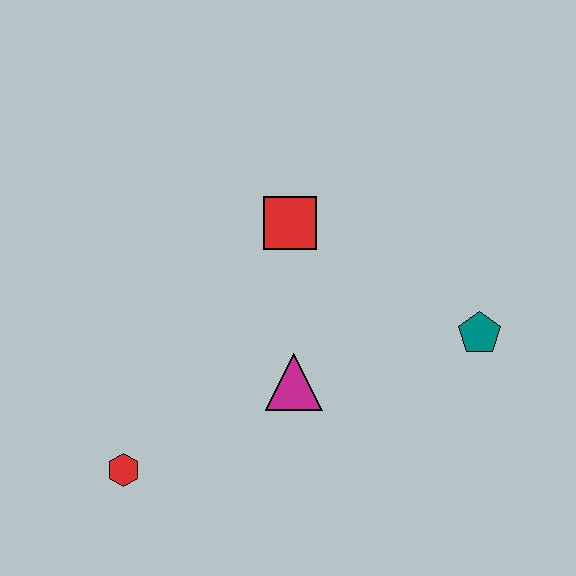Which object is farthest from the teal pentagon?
The red hexagon is farthest from the teal pentagon.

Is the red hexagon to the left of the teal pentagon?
Yes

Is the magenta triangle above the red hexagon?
Yes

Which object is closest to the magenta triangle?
The red square is closest to the magenta triangle.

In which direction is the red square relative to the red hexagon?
The red square is above the red hexagon.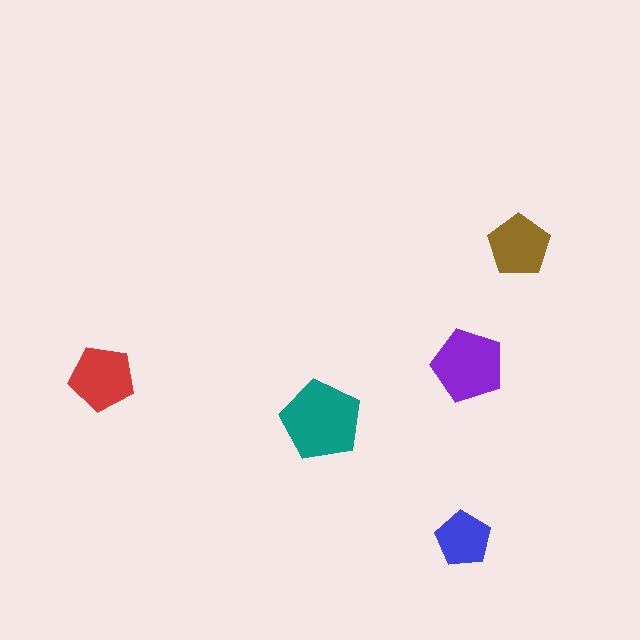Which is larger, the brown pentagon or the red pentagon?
The red one.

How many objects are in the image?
There are 5 objects in the image.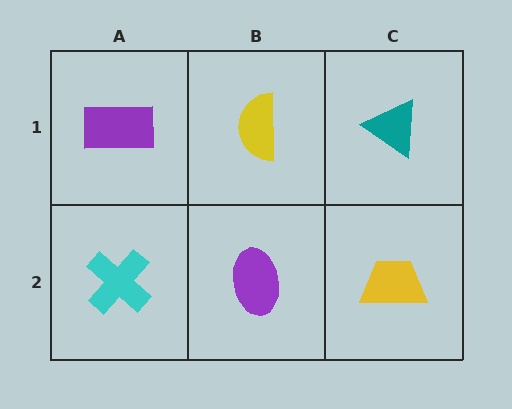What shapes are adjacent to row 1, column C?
A yellow trapezoid (row 2, column C), a yellow semicircle (row 1, column B).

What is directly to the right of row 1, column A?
A yellow semicircle.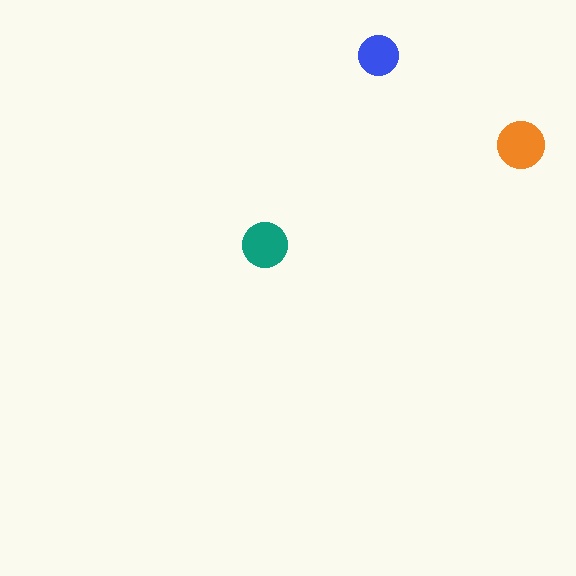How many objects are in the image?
There are 3 objects in the image.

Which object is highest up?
The blue circle is topmost.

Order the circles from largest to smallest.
the orange one, the teal one, the blue one.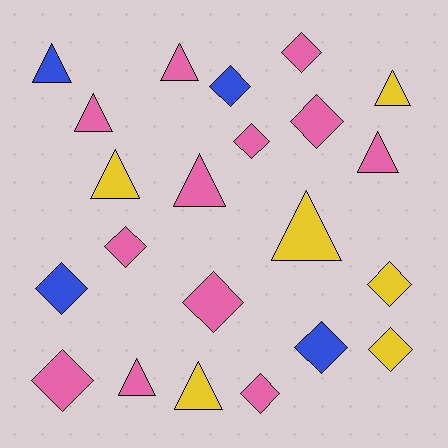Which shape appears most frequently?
Diamond, with 12 objects.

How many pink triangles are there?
There are 5 pink triangles.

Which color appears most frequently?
Pink, with 12 objects.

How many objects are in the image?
There are 22 objects.